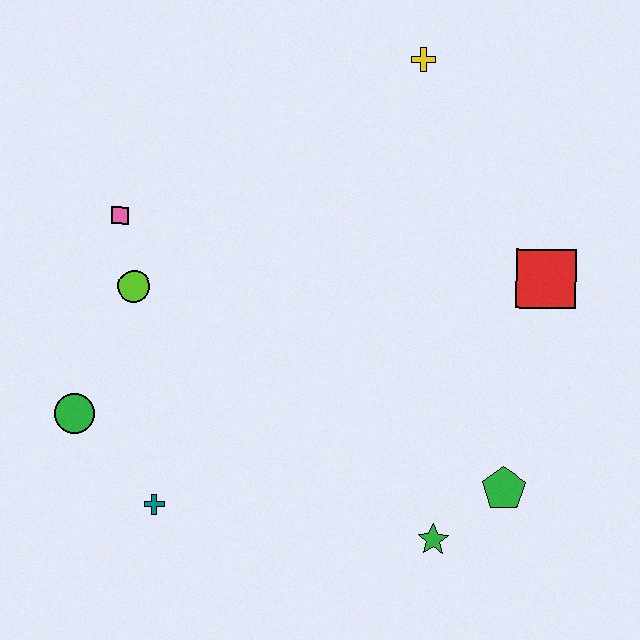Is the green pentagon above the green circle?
No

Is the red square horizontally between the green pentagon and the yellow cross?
No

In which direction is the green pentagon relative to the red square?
The green pentagon is below the red square.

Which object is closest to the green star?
The green pentagon is closest to the green star.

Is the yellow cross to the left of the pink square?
No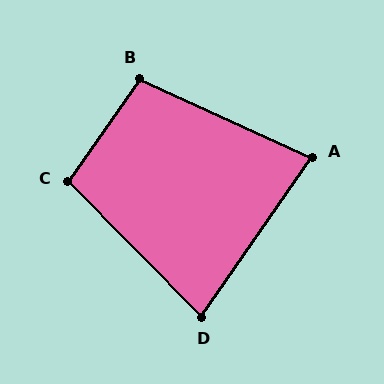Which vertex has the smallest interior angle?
D, at approximately 80 degrees.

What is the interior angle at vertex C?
Approximately 100 degrees (obtuse).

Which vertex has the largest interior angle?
B, at approximately 100 degrees.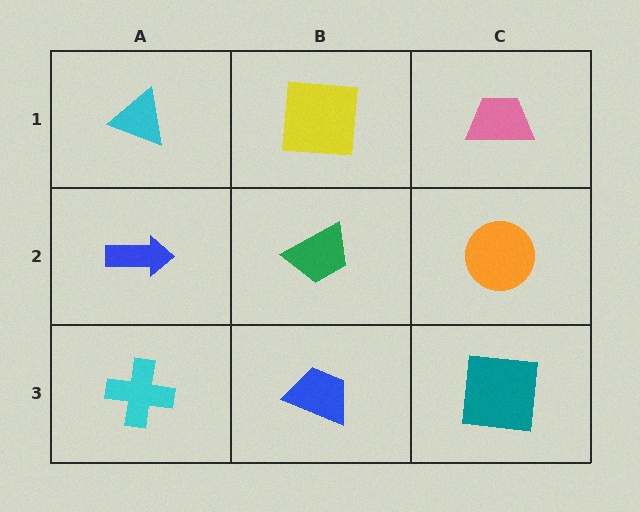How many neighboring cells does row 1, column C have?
2.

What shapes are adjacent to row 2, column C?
A pink trapezoid (row 1, column C), a teal square (row 3, column C), a green trapezoid (row 2, column B).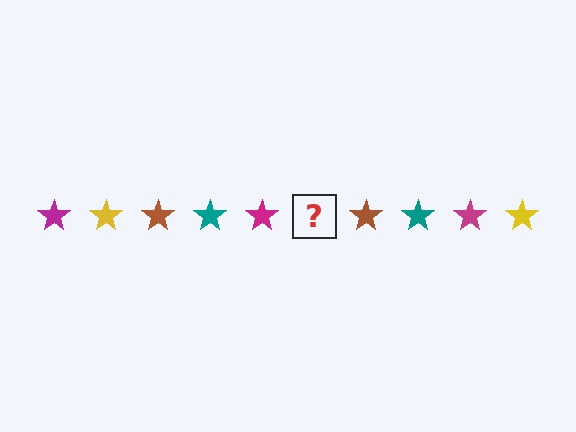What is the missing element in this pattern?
The missing element is a yellow star.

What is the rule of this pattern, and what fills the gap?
The rule is that the pattern cycles through magenta, yellow, brown, teal stars. The gap should be filled with a yellow star.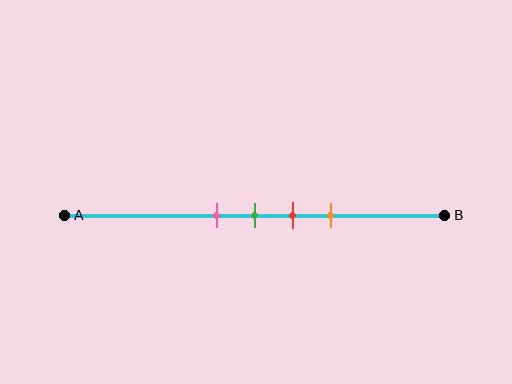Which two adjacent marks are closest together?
The pink and green marks are the closest adjacent pair.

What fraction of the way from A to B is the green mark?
The green mark is approximately 50% (0.5) of the way from A to B.